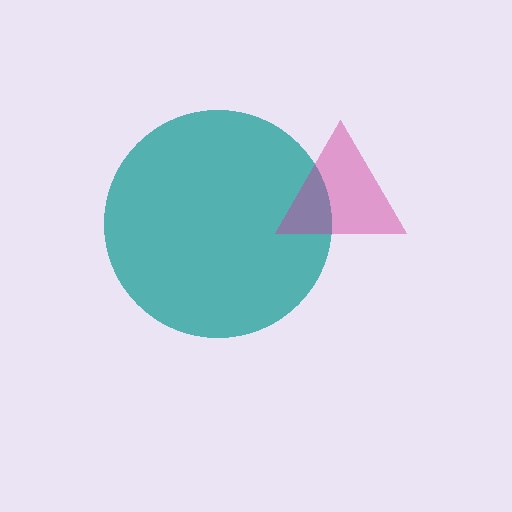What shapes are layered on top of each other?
The layered shapes are: a teal circle, a magenta triangle.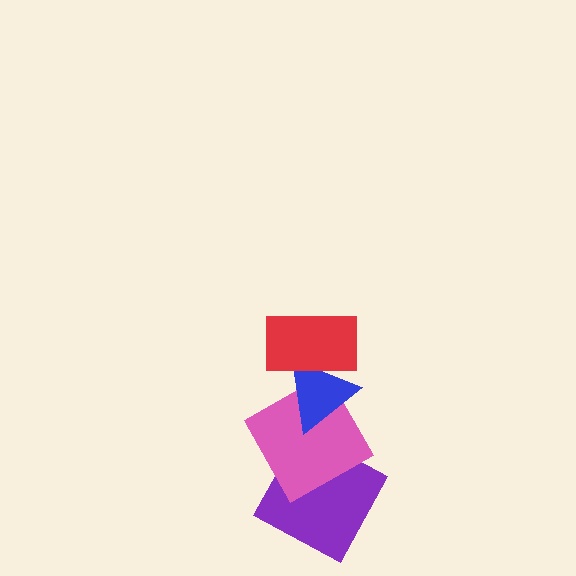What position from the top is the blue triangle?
The blue triangle is 2nd from the top.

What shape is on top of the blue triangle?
The red rectangle is on top of the blue triangle.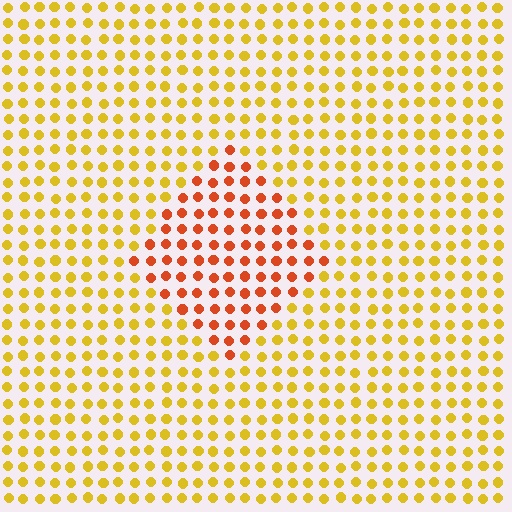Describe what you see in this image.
The image is filled with small yellow elements in a uniform arrangement. A diamond-shaped region is visible where the elements are tinted to a slightly different hue, forming a subtle color boundary.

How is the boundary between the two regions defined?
The boundary is defined purely by a slight shift in hue (about 39 degrees). Spacing, size, and orientation are identical on both sides.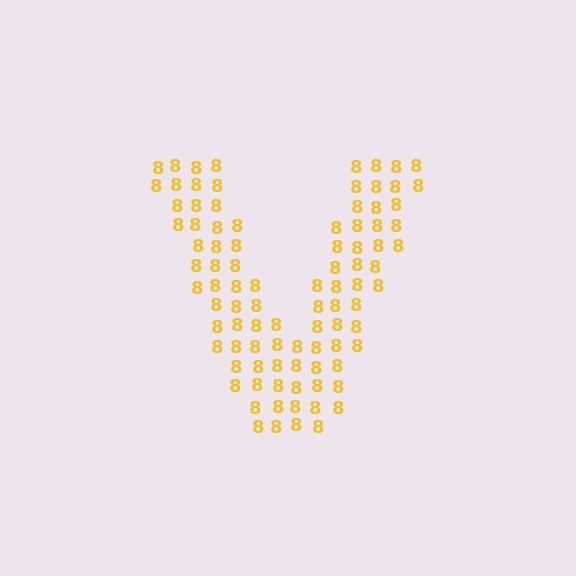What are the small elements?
The small elements are digit 8's.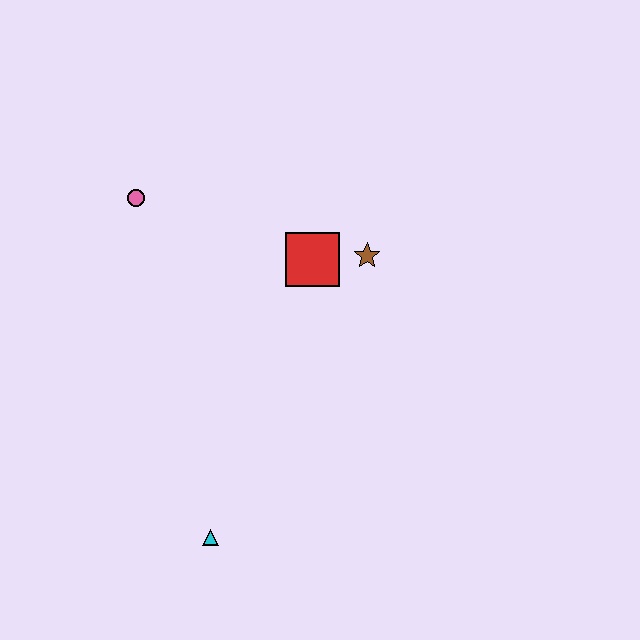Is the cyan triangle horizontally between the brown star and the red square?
No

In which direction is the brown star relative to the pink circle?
The brown star is to the right of the pink circle.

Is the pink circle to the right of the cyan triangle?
No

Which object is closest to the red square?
The brown star is closest to the red square.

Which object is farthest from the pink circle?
The cyan triangle is farthest from the pink circle.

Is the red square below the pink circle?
Yes